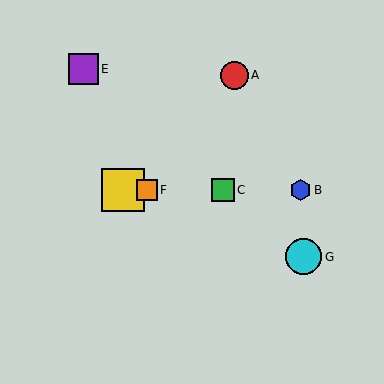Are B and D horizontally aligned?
Yes, both are at y≈190.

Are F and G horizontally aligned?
No, F is at y≈190 and G is at y≈257.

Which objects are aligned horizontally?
Objects B, C, D, F are aligned horizontally.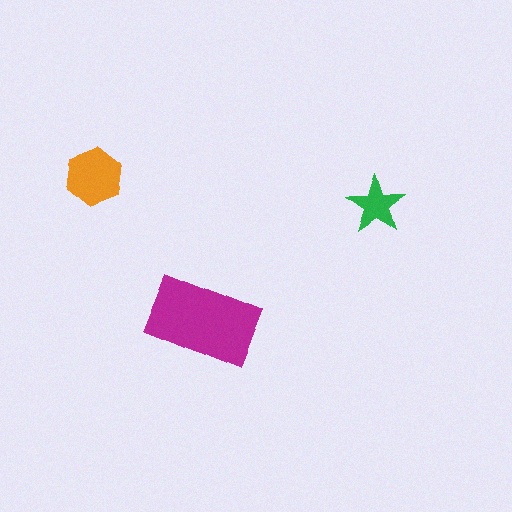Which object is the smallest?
The green star.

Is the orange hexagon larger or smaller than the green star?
Larger.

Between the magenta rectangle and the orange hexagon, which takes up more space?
The magenta rectangle.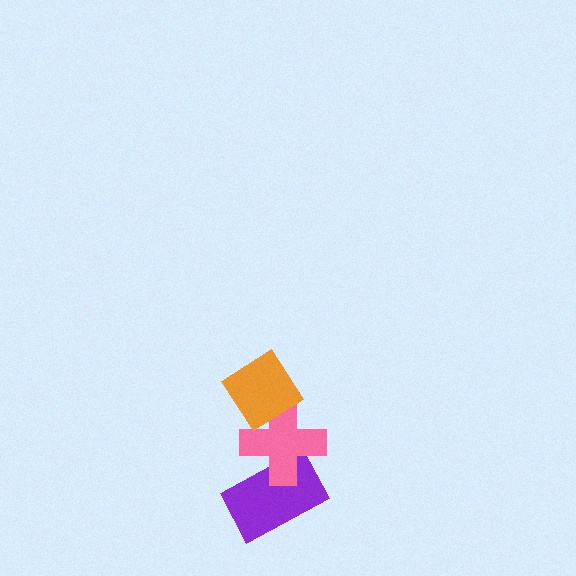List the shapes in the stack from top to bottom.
From top to bottom: the orange diamond, the pink cross, the purple rectangle.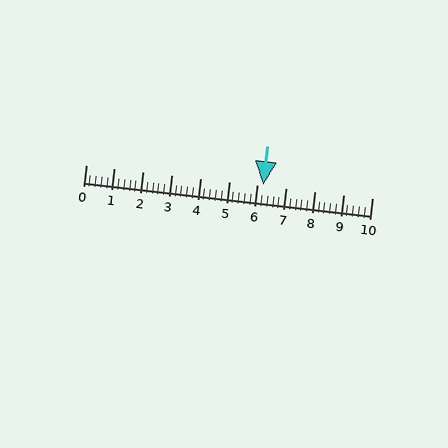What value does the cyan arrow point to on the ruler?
The cyan arrow points to approximately 6.2.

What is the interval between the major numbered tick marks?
The major tick marks are spaced 1 units apart.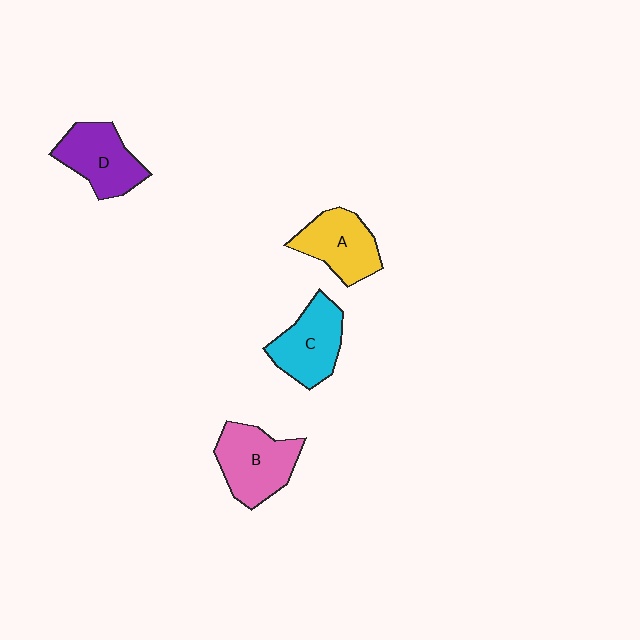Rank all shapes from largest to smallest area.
From largest to smallest: B (pink), C (cyan), D (purple), A (yellow).